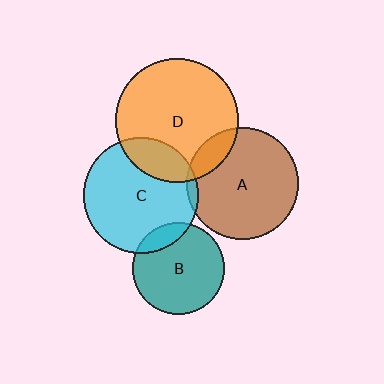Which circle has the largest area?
Circle D (orange).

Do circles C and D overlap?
Yes.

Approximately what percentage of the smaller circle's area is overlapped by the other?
Approximately 20%.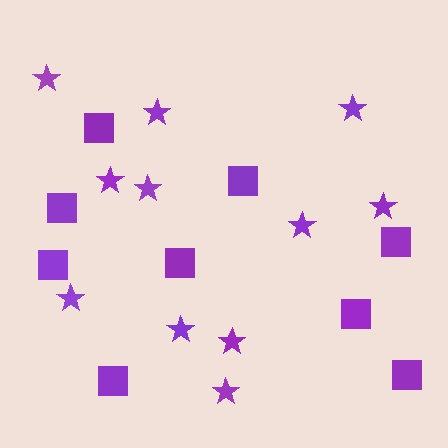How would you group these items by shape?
There are 2 groups: one group of squares (9) and one group of stars (11).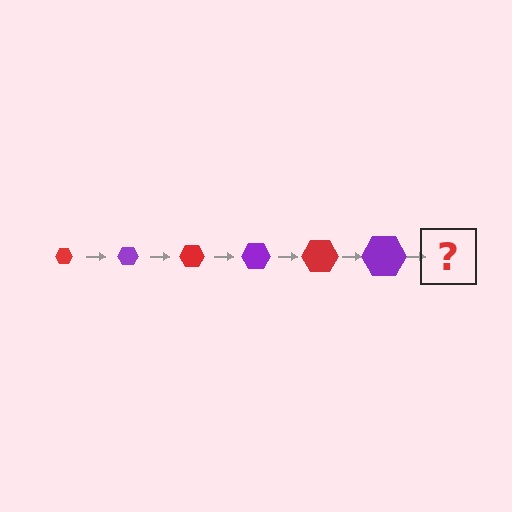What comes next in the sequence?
The next element should be a red hexagon, larger than the previous one.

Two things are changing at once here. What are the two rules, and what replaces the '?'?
The two rules are that the hexagon grows larger each step and the color cycles through red and purple. The '?' should be a red hexagon, larger than the previous one.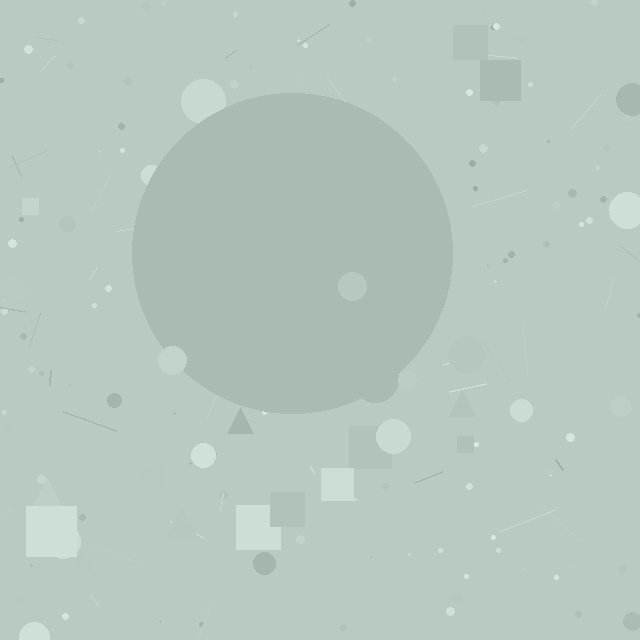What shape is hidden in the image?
A circle is hidden in the image.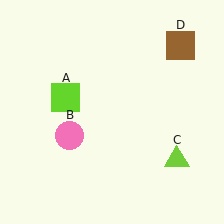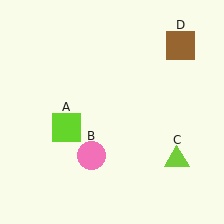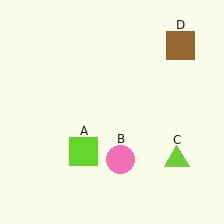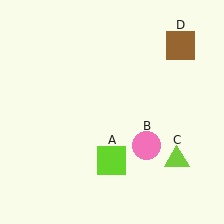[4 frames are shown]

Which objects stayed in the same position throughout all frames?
Lime triangle (object C) and brown square (object D) remained stationary.